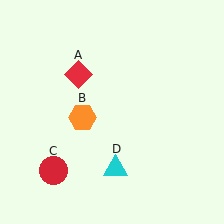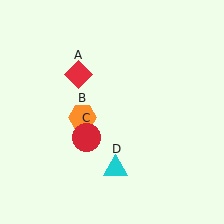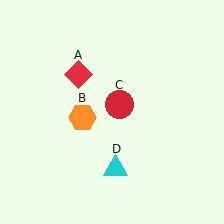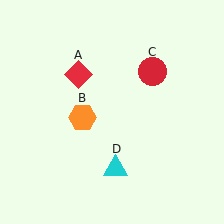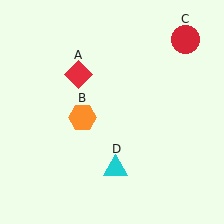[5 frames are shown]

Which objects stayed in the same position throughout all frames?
Red diamond (object A) and orange hexagon (object B) and cyan triangle (object D) remained stationary.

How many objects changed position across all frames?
1 object changed position: red circle (object C).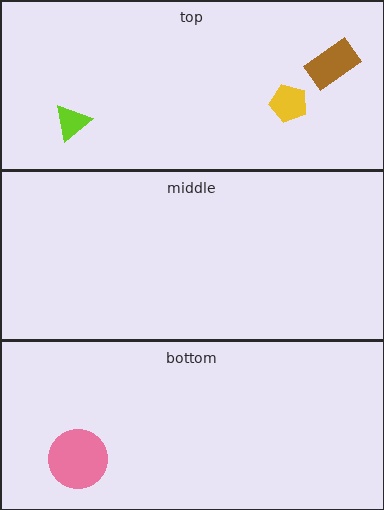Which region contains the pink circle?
The bottom region.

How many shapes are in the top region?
3.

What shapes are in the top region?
The yellow pentagon, the brown rectangle, the lime triangle.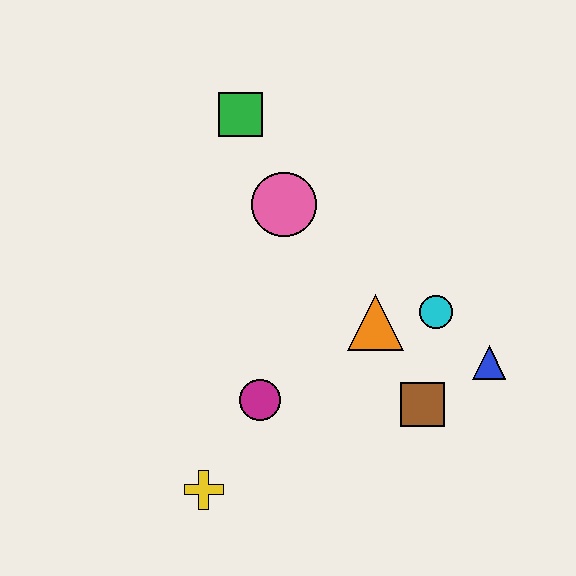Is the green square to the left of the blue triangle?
Yes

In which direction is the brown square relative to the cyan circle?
The brown square is below the cyan circle.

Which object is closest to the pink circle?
The green square is closest to the pink circle.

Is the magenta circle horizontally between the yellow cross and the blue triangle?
Yes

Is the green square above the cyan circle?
Yes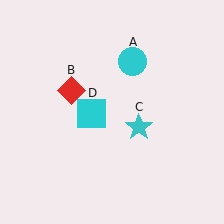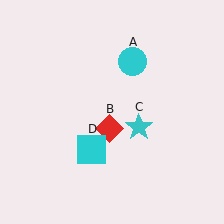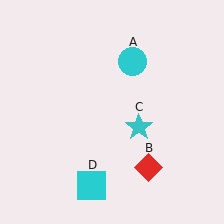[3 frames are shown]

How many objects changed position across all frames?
2 objects changed position: red diamond (object B), cyan square (object D).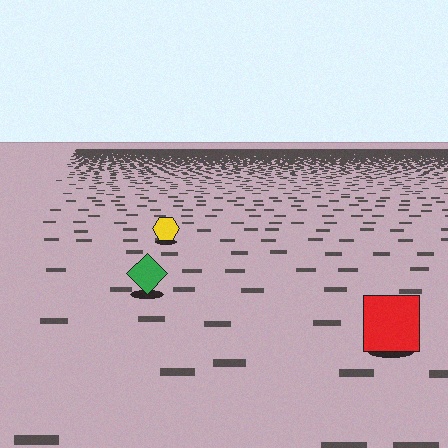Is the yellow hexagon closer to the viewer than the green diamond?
No. The green diamond is closer — you can tell from the texture gradient: the ground texture is coarser near it.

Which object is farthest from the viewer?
The yellow hexagon is farthest from the viewer. It appears smaller and the ground texture around it is denser.